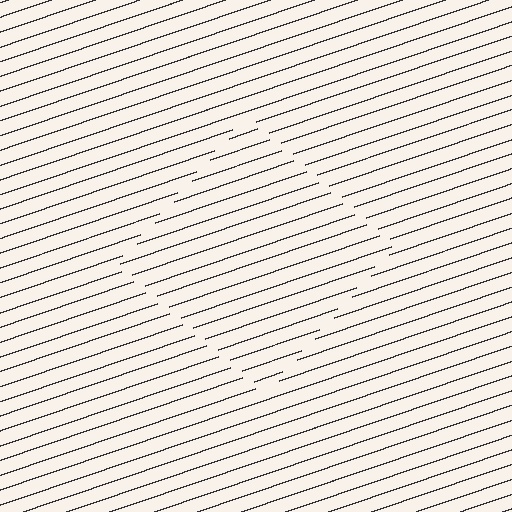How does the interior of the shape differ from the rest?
The interior of the shape contains the same grating, shifted by half a period — the contour is defined by the phase discontinuity where line-ends from the inner and outer gratings abut.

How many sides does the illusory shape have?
4 sides — the line-ends trace a square.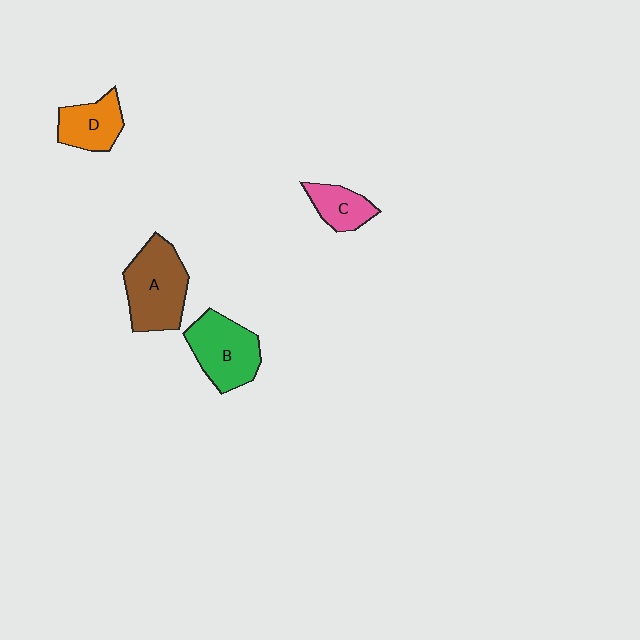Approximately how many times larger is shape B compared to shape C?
Approximately 1.8 times.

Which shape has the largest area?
Shape A (brown).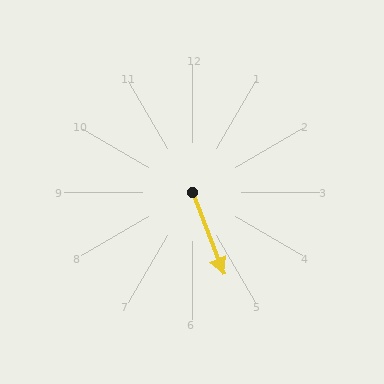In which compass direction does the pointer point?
South.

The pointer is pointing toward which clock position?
Roughly 5 o'clock.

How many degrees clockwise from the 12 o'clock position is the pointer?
Approximately 159 degrees.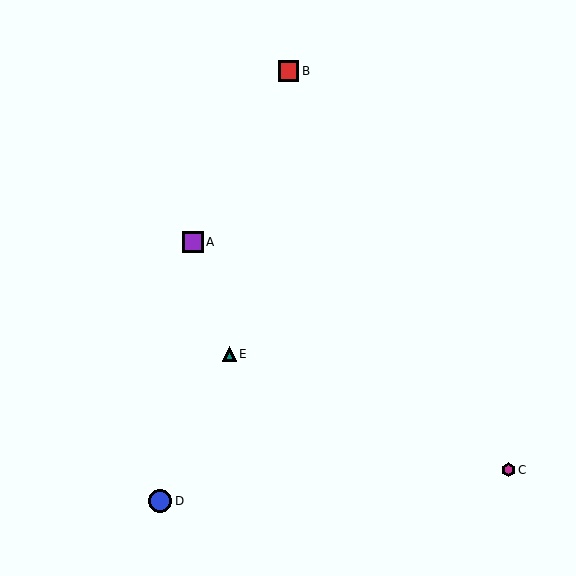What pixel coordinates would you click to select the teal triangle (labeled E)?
Click at (229, 354) to select the teal triangle E.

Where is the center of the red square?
The center of the red square is at (288, 71).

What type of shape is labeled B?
Shape B is a red square.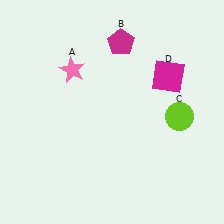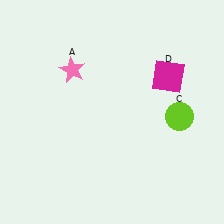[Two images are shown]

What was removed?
The magenta pentagon (B) was removed in Image 2.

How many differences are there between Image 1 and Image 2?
There is 1 difference between the two images.